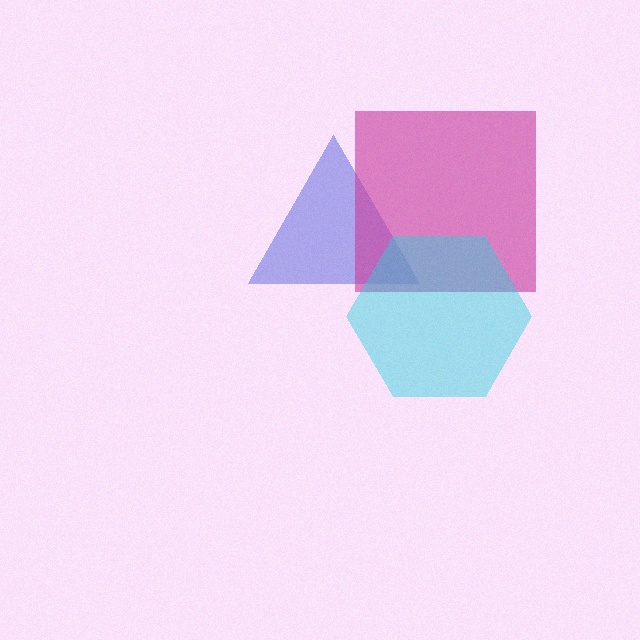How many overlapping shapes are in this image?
There are 3 overlapping shapes in the image.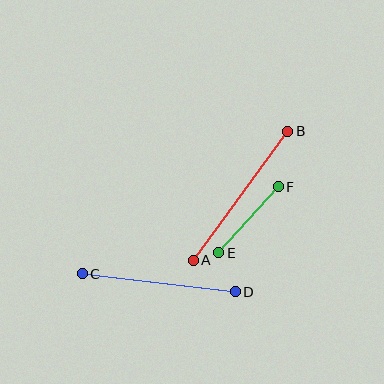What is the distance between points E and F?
The distance is approximately 89 pixels.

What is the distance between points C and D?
The distance is approximately 154 pixels.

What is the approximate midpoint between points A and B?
The midpoint is at approximately (240, 196) pixels.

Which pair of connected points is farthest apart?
Points A and B are farthest apart.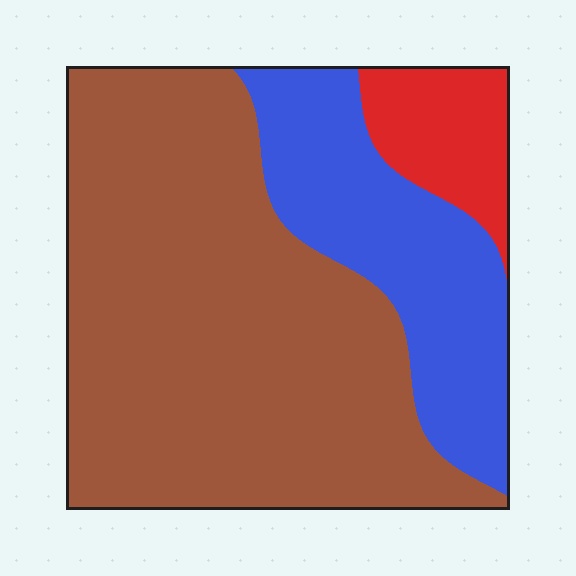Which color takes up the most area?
Brown, at roughly 65%.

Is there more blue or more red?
Blue.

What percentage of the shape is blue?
Blue covers 25% of the shape.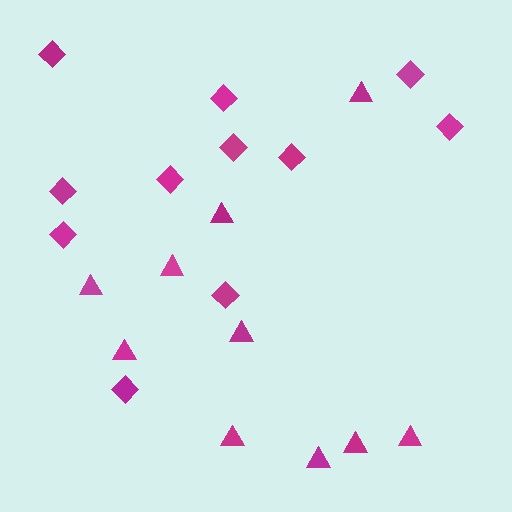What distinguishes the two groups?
There are 2 groups: one group of triangles (10) and one group of diamonds (11).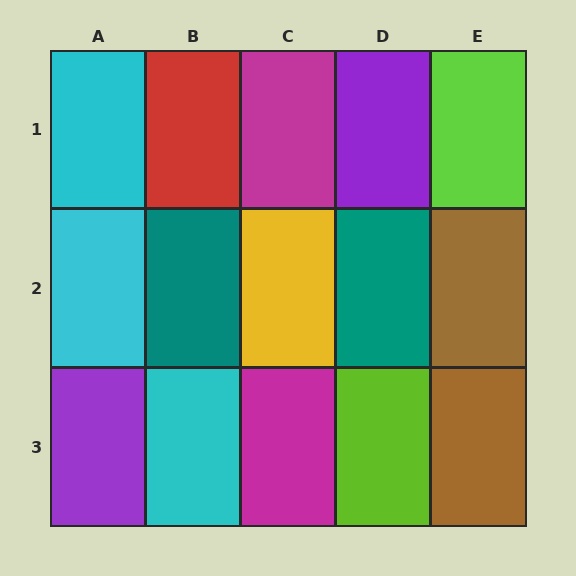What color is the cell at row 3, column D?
Lime.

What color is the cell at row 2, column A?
Cyan.